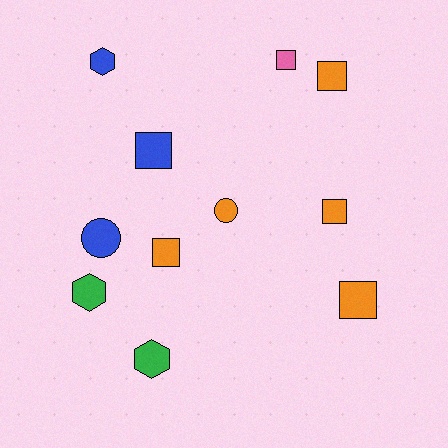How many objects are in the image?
There are 11 objects.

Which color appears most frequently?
Orange, with 5 objects.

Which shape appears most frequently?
Square, with 6 objects.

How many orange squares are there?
There are 4 orange squares.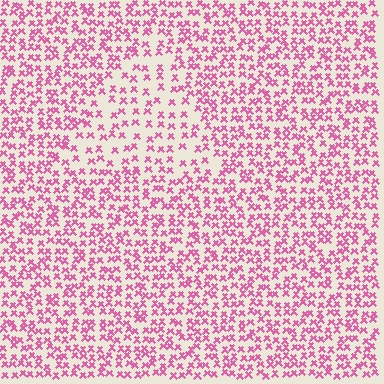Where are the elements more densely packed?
The elements are more densely packed outside the triangle boundary.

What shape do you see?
I see a triangle.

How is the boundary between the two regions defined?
The boundary is defined by a change in element density (approximately 1.8x ratio). All elements are the same color, size, and shape.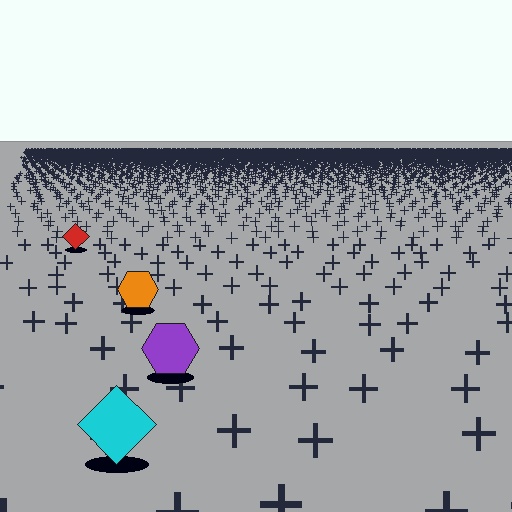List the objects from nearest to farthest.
From nearest to farthest: the cyan diamond, the purple hexagon, the orange hexagon, the red diamond.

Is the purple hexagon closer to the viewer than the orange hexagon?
Yes. The purple hexagon is closer — you can tell from the texture gradient: the ground texture is coarser near it.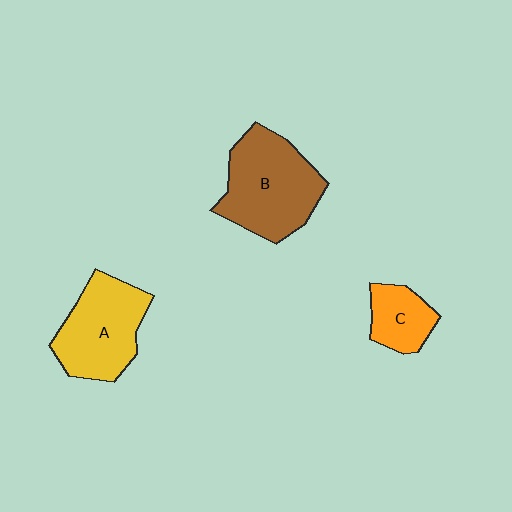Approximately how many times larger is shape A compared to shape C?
Approximately 2.0 times.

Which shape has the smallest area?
Shape C (orange).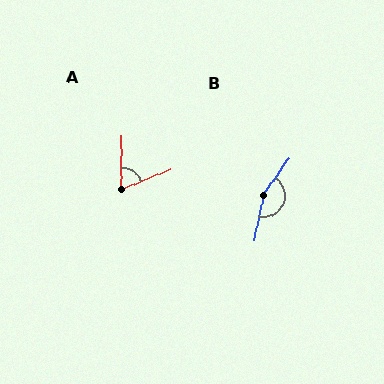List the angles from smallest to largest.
A (66°), B (157°).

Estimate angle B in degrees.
Approximately 157 degrees.